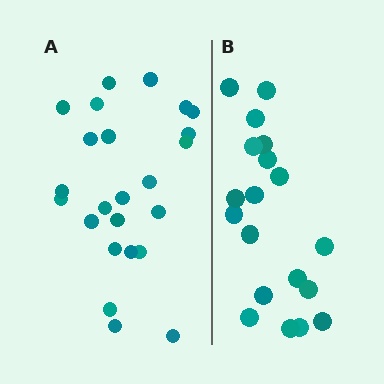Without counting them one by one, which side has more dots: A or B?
Region A (the left region) has more dots.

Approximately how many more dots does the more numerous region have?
Region A has about 5 more dots than region B.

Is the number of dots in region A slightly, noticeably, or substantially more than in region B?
Region A has noticeably more, but not dramatically so. The ratio is roughly 1.3 to 1.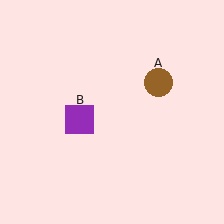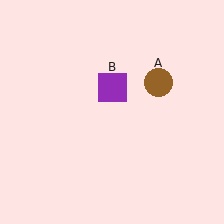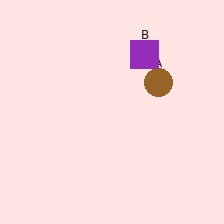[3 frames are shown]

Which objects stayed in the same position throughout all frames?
Brown circle (object A) remained stationary.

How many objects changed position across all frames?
1 object changed position: purple square (object B).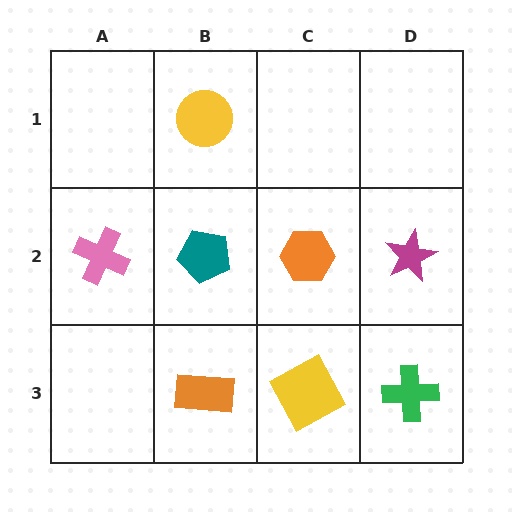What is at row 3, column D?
A green cross.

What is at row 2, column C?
An orange hexagon.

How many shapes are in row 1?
1 shape.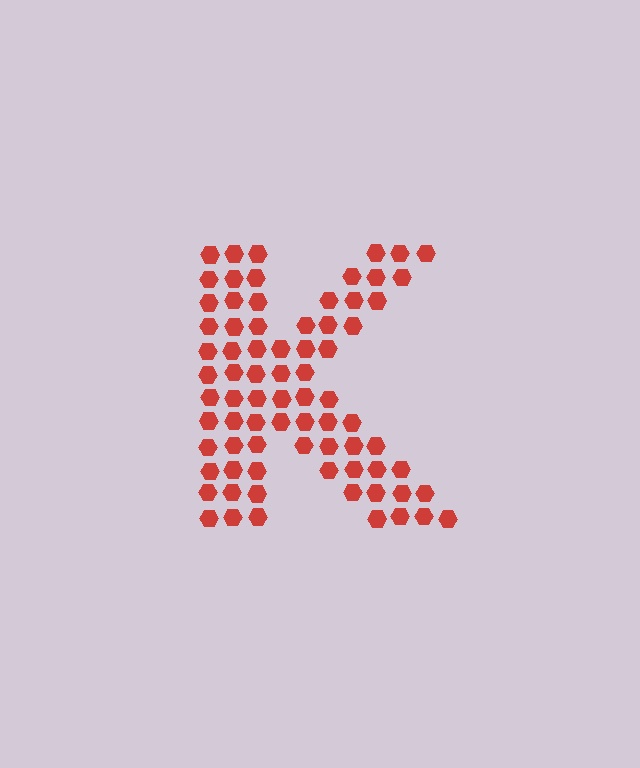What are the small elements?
The small elements are hexagons.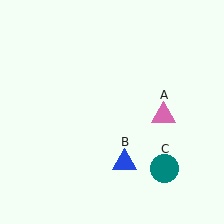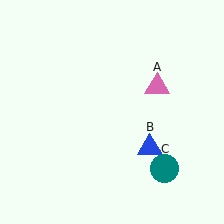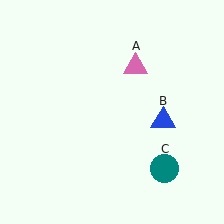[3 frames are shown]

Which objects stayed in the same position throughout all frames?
Teal circle (object C) remained stationary.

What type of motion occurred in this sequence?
The pink triangle (object A), blue triangle (object B) rotated counterclockwise around the center of the scene.